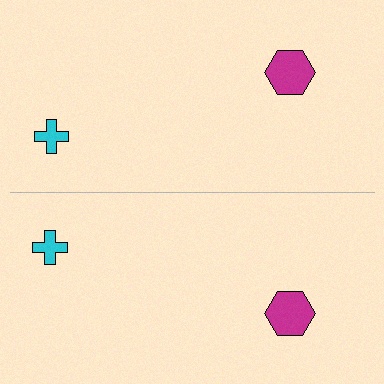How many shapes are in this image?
There are 4 shapes in this image.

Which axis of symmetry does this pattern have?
The pattern has a horizontal axis of symmetry running through the center of the image.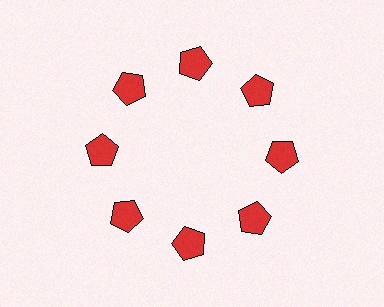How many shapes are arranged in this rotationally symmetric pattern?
There are 8 shapes, arranged in 8 groups of 1.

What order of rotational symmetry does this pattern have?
This pattern has 8-fold rotational symmetry.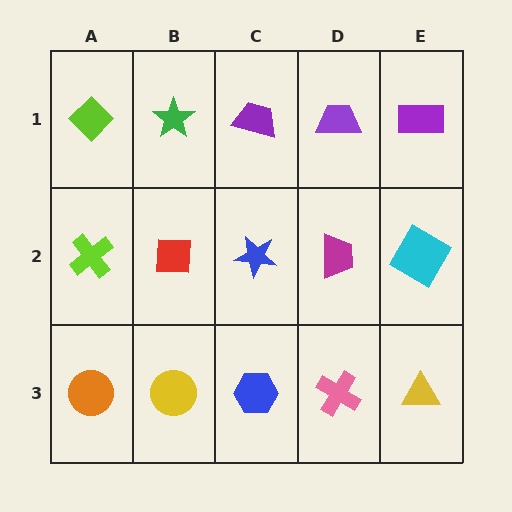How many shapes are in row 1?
5 shapes.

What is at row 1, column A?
A lime diamond.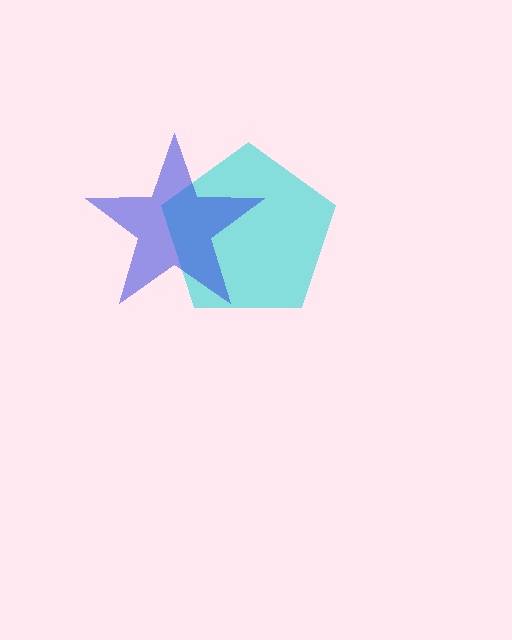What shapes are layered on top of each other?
The layered shapes are: a cyan pentagon, a blue star.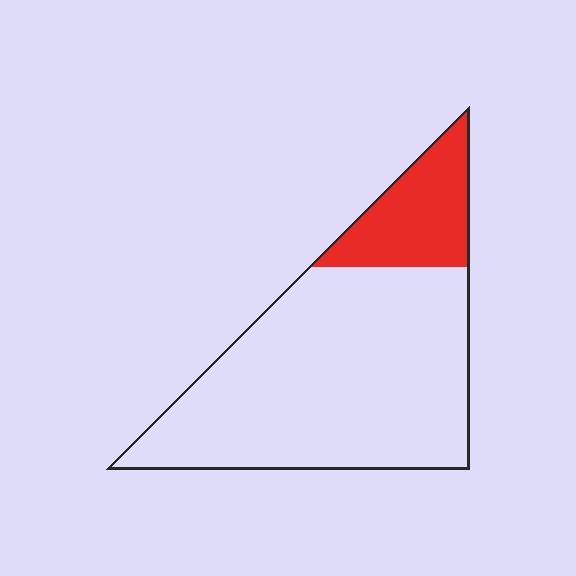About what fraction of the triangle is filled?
About one fifth (1/5).